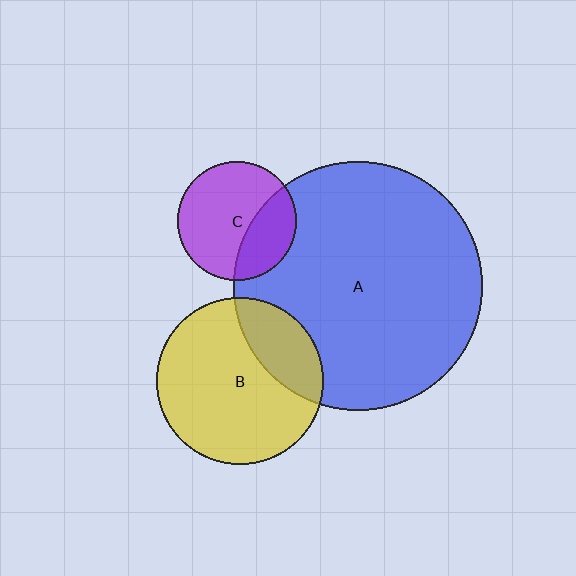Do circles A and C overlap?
Yes.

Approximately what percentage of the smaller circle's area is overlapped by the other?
Approximately 30%.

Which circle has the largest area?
Circle A (blue).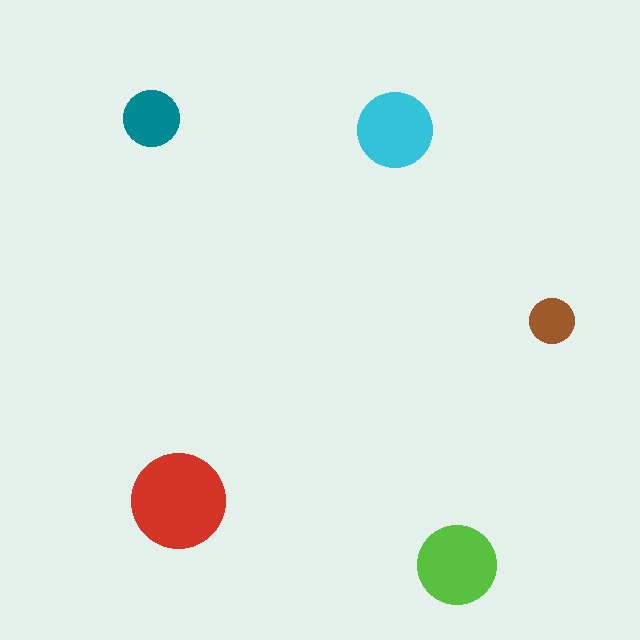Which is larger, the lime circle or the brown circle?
The lime one.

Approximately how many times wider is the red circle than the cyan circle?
About 1.5 times wider.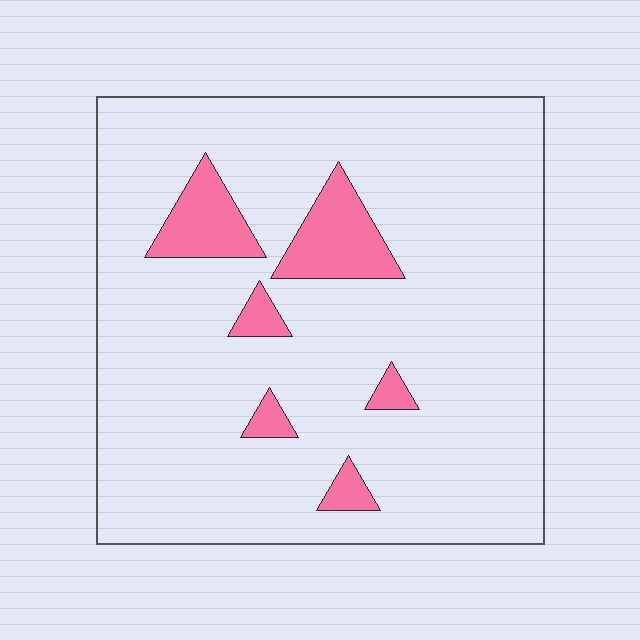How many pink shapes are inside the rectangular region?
6.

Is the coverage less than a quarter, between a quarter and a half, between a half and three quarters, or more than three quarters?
Less than a quarter.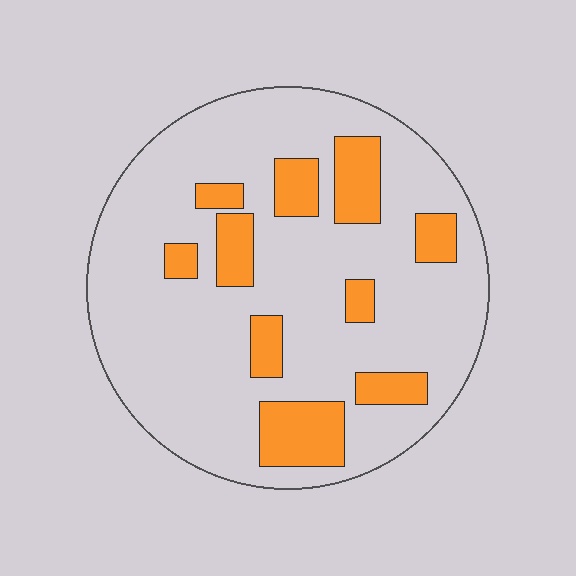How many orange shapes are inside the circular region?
10.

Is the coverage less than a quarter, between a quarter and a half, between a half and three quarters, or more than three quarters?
Less than a quarter.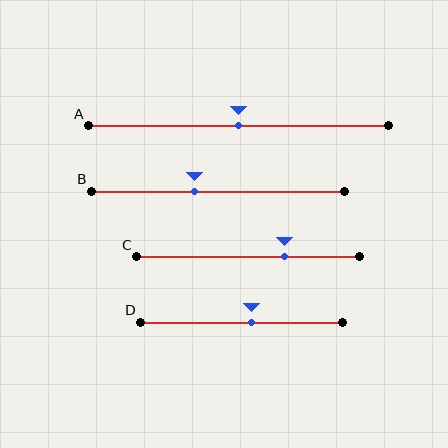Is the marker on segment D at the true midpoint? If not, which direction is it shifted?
No, the marker on segment D is shifted to the right by about 5% of the segment length.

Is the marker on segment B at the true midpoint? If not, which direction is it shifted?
No, the marker on segment B is shifted to the left by about 9% of the segment length.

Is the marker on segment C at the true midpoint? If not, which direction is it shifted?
No, the marker on segment C is shifted to the right by about 16% of the segment length.